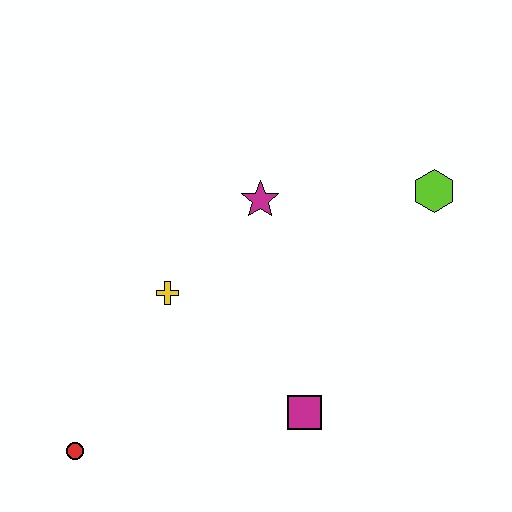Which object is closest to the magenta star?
The yellow cross is closest to the magenta star.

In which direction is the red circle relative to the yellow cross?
The red circle is below the yellow cross.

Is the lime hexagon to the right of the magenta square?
Yes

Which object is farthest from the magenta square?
The lime hexagon is farthest from the magenta square.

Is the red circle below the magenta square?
Yes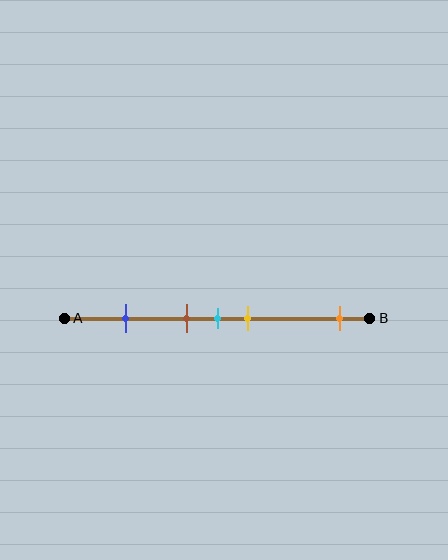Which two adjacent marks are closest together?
The brown and cyan marks are the closest adjacent pair.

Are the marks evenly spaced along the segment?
No, the marks are not evenly spaced.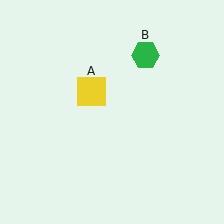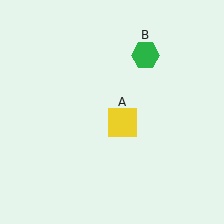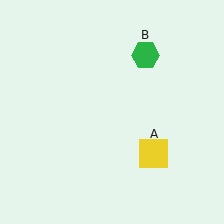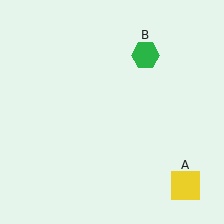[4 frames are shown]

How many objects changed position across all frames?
1 object changed position: yellow square (object A).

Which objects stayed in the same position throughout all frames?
Green hexagon (object B) remained stationary.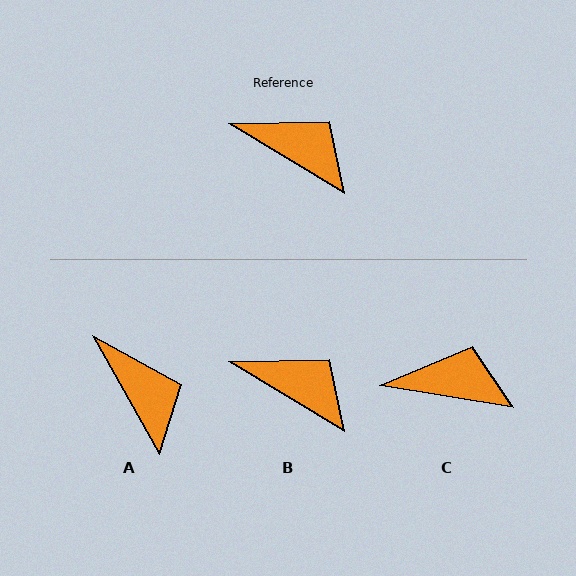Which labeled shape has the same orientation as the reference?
B.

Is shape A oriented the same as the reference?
No, it is off by about 30 degrees.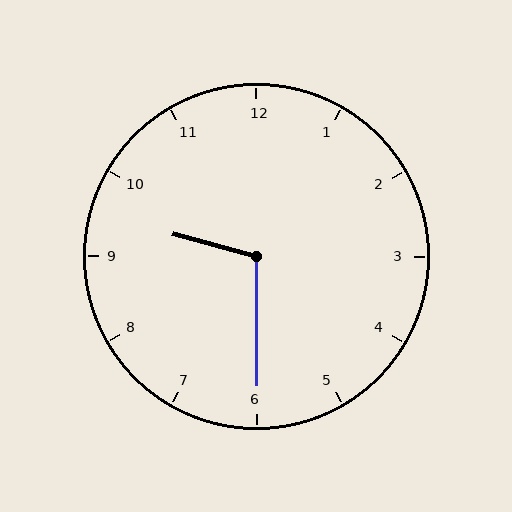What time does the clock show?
9:30.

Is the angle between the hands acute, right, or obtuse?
It is obtuse.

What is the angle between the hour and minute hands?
Approximately 105 degrees.